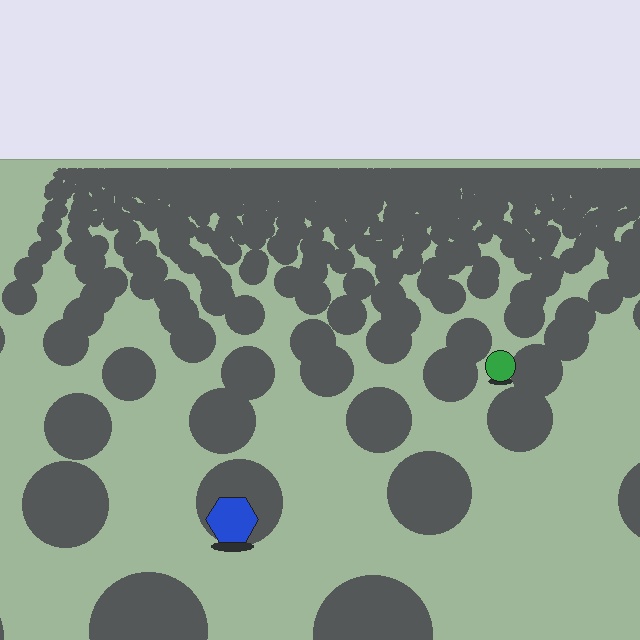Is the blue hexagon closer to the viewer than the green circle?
Yes. The blue hexagon is closer — you can tell from the texture gradient: the ground texture is coarser near it.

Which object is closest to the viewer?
The blue hexagon is closest. The texture marks near it are larger and more spread out.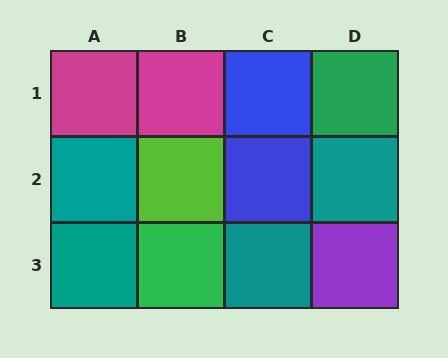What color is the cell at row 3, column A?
Teal.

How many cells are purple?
1 cell is purple.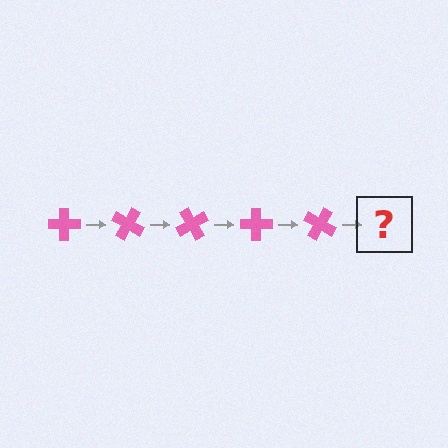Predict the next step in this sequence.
The next step is a pink cross rotated 150 degrees.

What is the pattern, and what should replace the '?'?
The pattern is that the cross rotates 30 degrees each step. The '?' should be a pink cross rotated 150 degrees.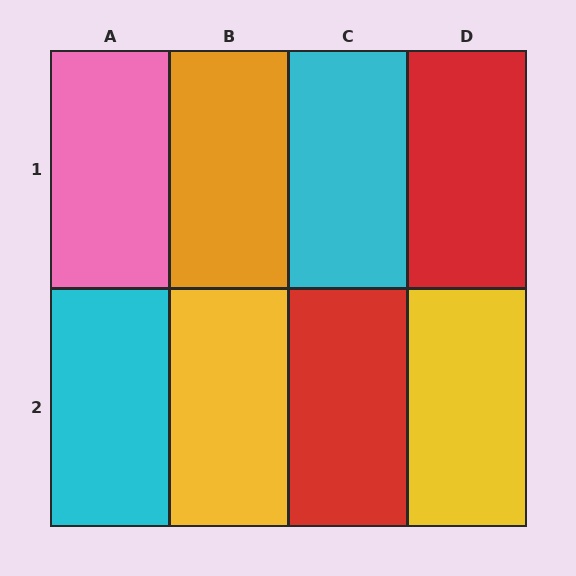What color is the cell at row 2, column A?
Cyan.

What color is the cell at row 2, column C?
Red.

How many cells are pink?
1 cell is pink.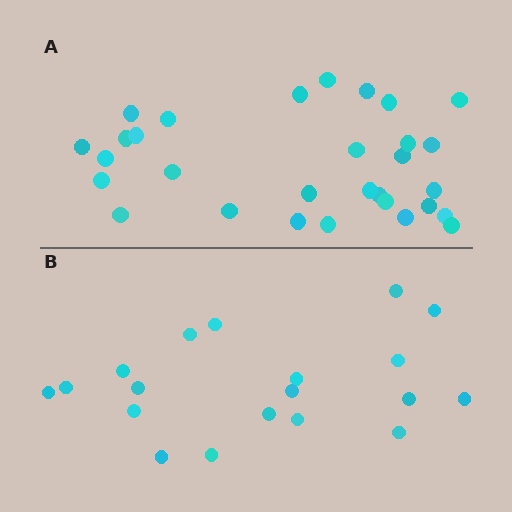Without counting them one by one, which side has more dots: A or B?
Region A (the top region) has more dots.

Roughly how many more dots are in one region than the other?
Region A has roughly 12 or so more dots than region B.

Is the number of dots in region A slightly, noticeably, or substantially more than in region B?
Region A has substantially more. The ratio is roughly 1.6 to 1.